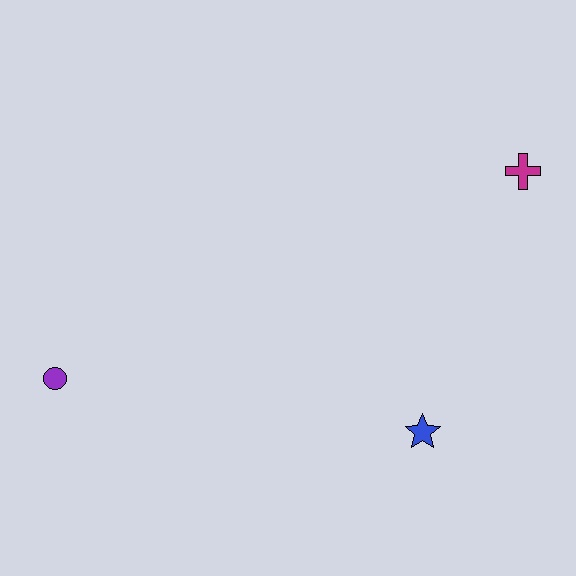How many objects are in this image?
There are 3 objects.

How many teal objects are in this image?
There are no teal objects.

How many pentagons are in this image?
There are no pentagons.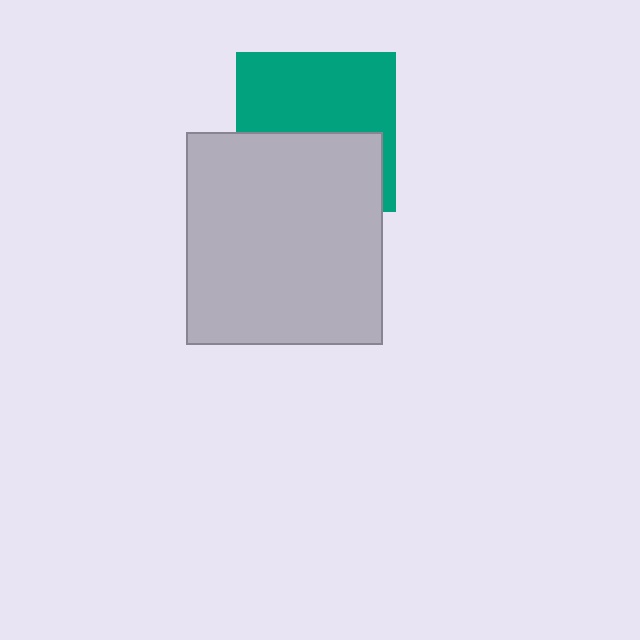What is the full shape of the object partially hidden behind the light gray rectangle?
The partially hidden object is a teal square.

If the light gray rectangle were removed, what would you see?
You would see the complete teal square.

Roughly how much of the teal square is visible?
About half of it is visible (roughly 54%).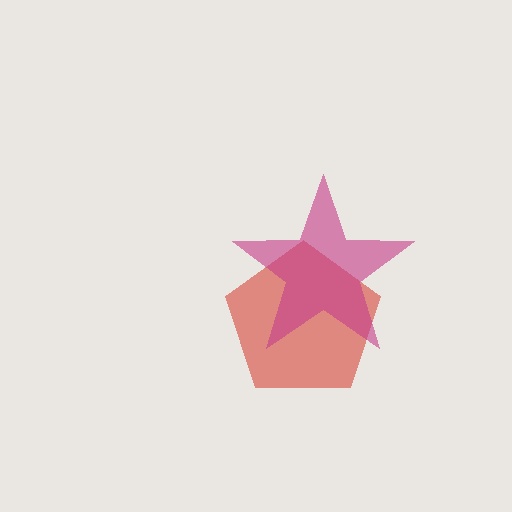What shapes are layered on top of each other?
The layered shapes are: a red pentagon, a magenta star.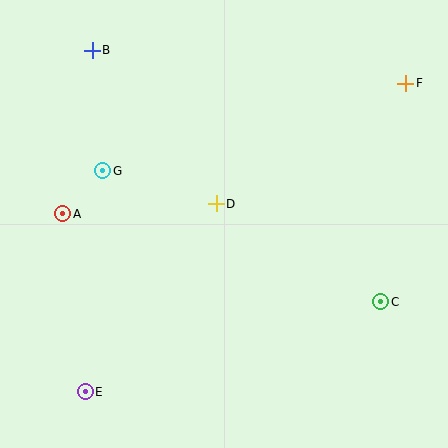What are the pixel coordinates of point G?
Point G is at (103, 171).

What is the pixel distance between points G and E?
The distance between G and E is 222 pixels.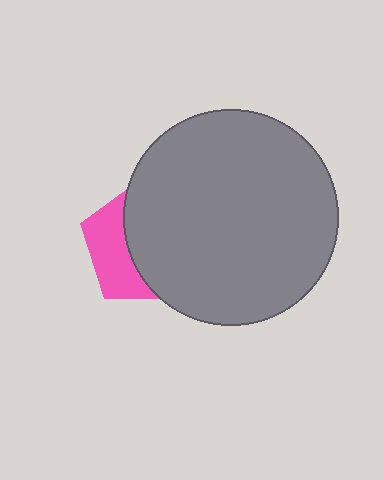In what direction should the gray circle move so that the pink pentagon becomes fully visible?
The gray circle should move right. That is the shortest direction to clear the overlap and leave the pink pentagon fully visible.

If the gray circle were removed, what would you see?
You would see the complete pink pentagon.